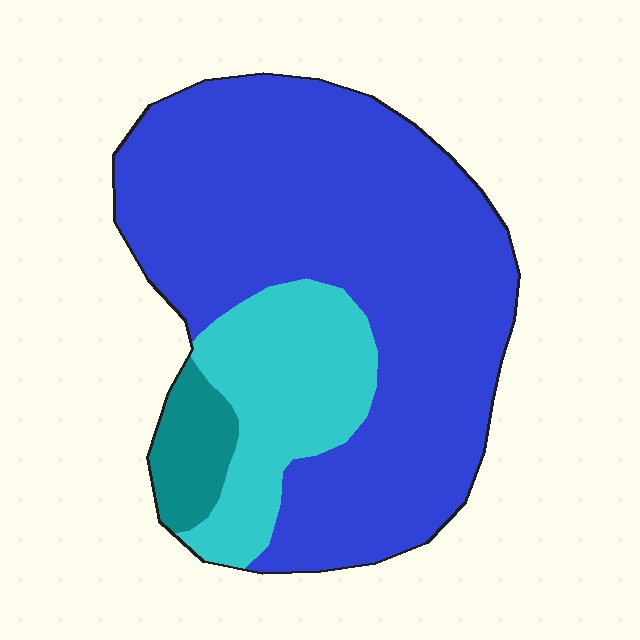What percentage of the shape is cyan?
Cyan covers around 20% of the shape.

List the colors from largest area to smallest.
From largest to smallest: blue, cyan, teal.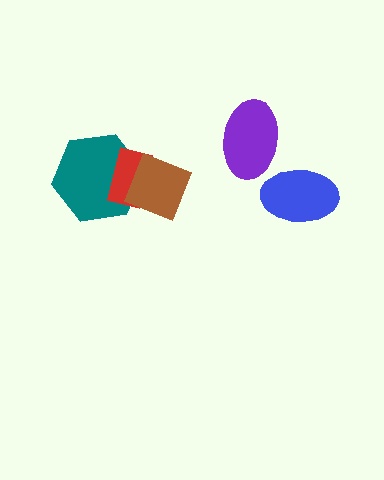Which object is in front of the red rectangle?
The brown square is in front of the red rectangle.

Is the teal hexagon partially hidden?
Yes, it is partially covered by another shape.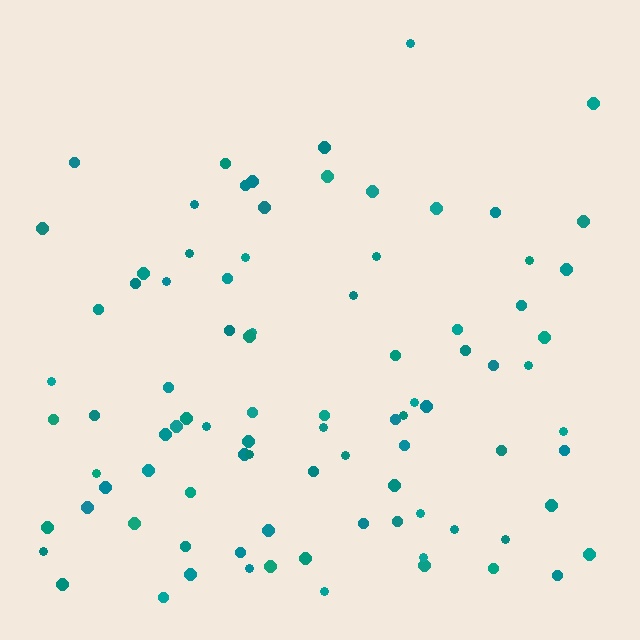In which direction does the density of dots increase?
From top to bottom, with the bottom side densest.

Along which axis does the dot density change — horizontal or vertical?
Vertical.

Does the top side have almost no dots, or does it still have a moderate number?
Still a moderate number, just noticeably fewer than the bottom.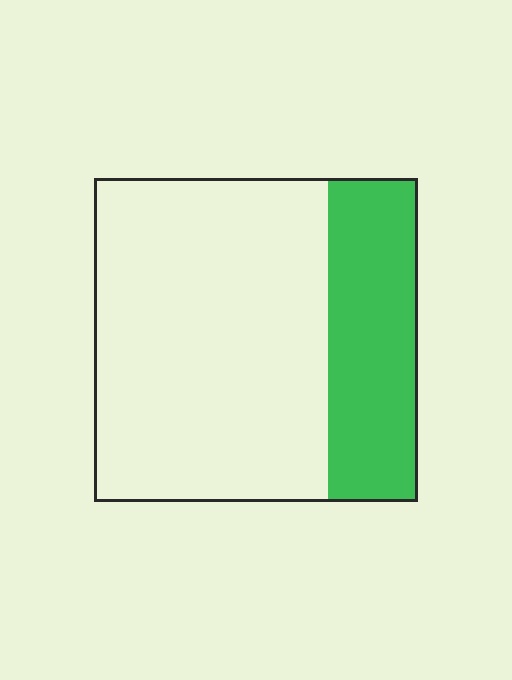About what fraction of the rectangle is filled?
About one quarter (1/4).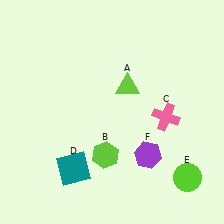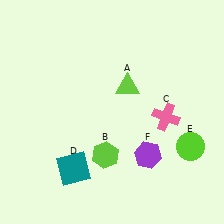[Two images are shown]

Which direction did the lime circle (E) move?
The lime circle (E) moved up.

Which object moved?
The lime circle (E) moved up.